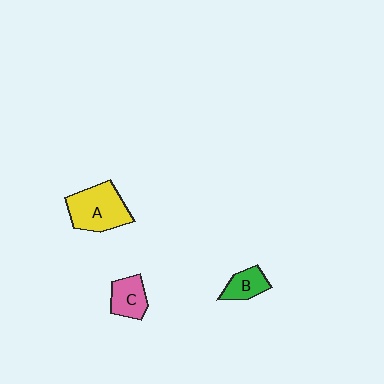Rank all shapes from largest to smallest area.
From largest to smallest: A (yellow), C (pink), B (green).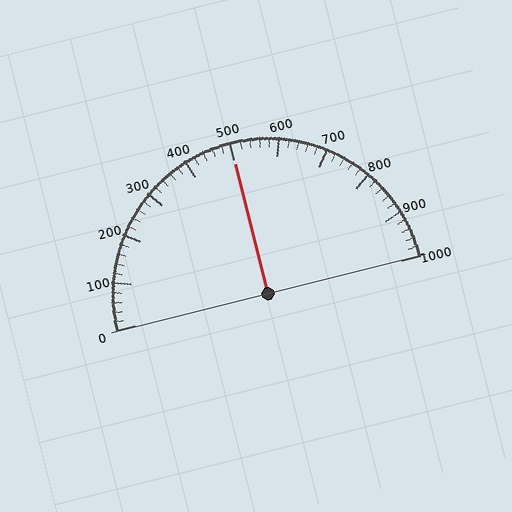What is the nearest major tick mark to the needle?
The nearest major tick mark is 500.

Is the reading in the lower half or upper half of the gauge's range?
The reading is in the upper half of the range (0 to 1000).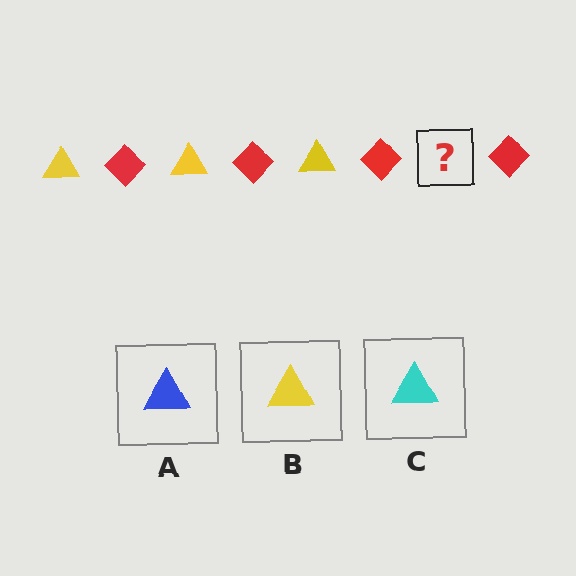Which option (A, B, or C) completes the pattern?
B.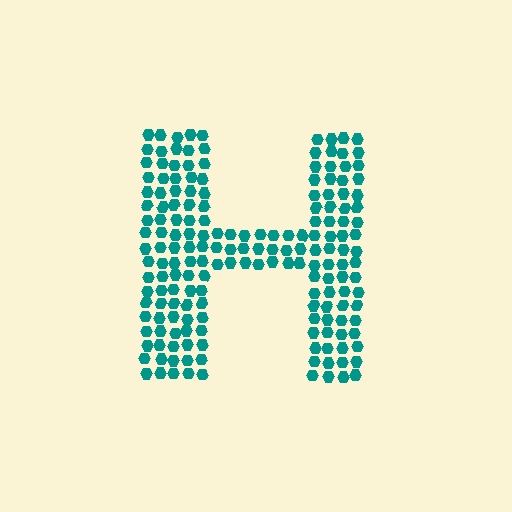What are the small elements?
The small elements are hexagons.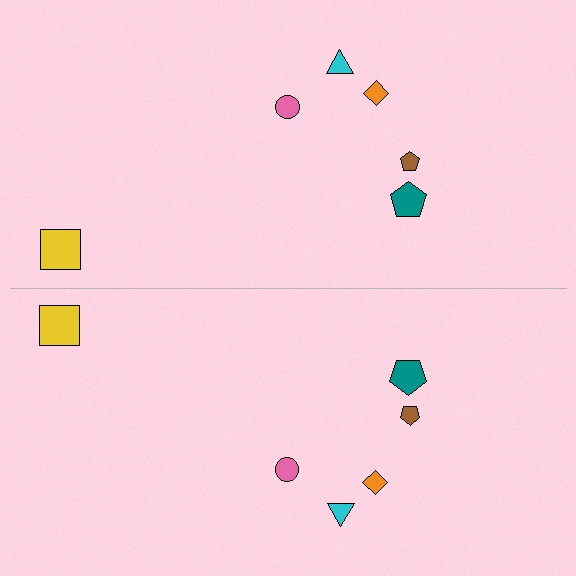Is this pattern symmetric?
Yes, this pattern has bilateral (reflection) symmetry.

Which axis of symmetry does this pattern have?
The pattern has a horizontal axis of symmetry running through the center of the image.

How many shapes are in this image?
There are 12 shapes in this image.